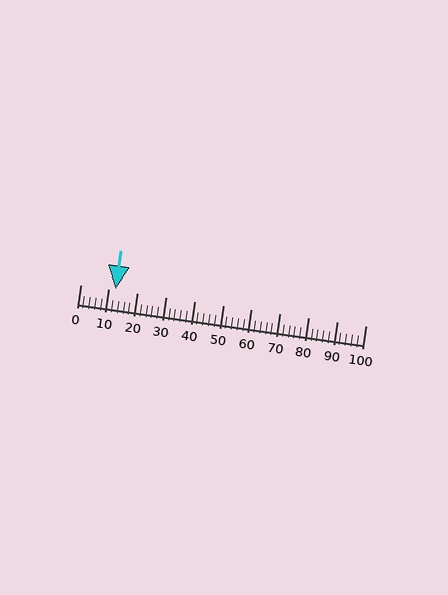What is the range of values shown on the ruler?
The ruler shows values from 0 to 100.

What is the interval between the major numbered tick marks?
The major tick marks are spaced 10 units apart.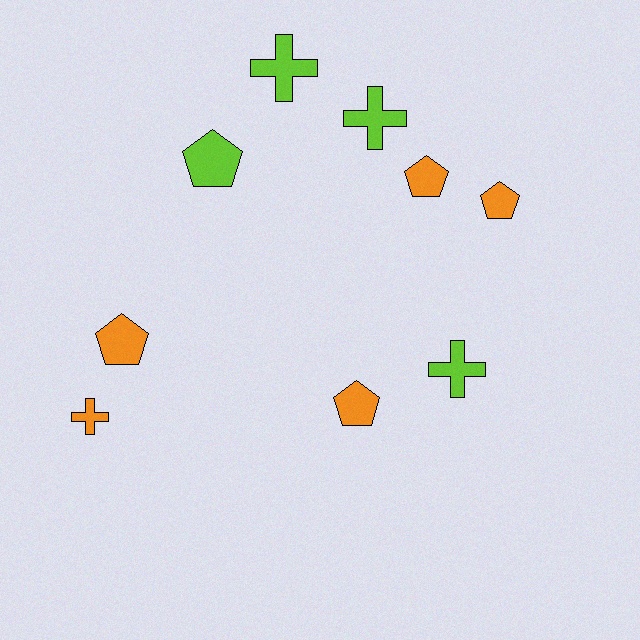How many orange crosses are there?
There is 1 orange cross.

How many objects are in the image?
There are 9 objects.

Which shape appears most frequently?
Pentagon, with 5 objects.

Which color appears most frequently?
Orange, with 5 objects.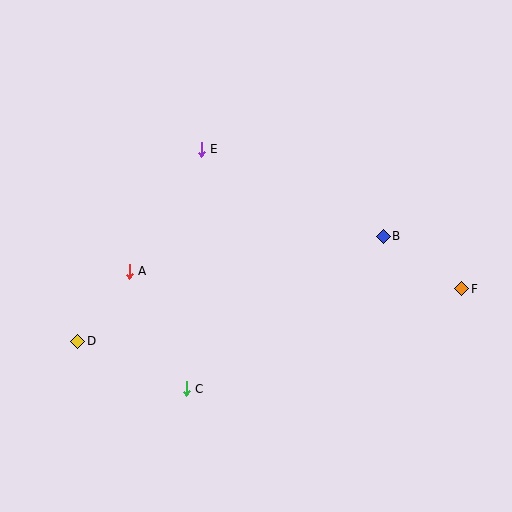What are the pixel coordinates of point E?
Point E is at (201, 149).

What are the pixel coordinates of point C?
Point C is at (186, 389).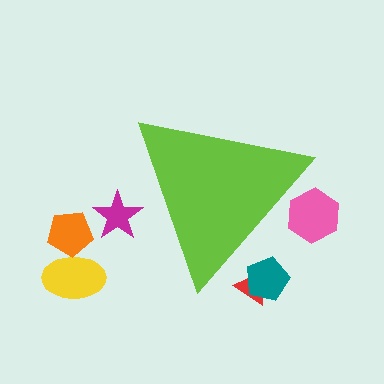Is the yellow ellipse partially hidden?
No, the yellow ellipse is fully visible.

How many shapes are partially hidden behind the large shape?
4 shapes are partially hidden.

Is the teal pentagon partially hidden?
Yes, the teal pentagon is partially hidden behind the lime triangle.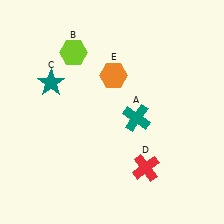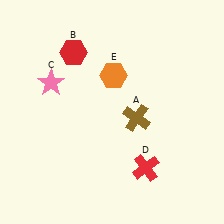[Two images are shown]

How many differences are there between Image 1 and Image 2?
There are 3 differences between the two images.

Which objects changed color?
A changed from teal to brown. B changed from lime to red. C changed from teal to pink.